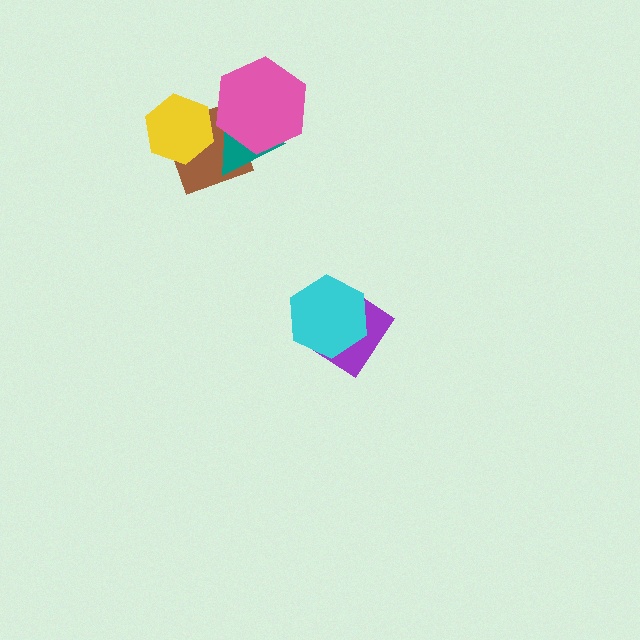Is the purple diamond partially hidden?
Yes, it is partially covered by another shape.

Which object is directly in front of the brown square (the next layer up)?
The teal triangle is directly in front of the brown square.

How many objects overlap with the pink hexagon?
2 objects overlap with the pink hexagon.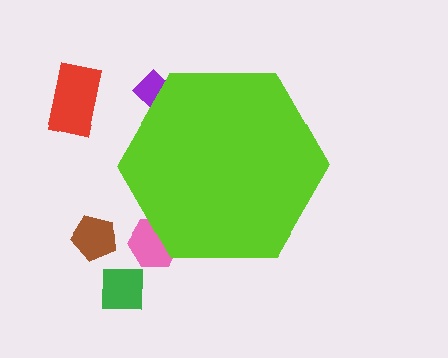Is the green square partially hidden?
No, the green square is fully visible.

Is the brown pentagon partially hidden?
No, the brown pentagon is fully visible.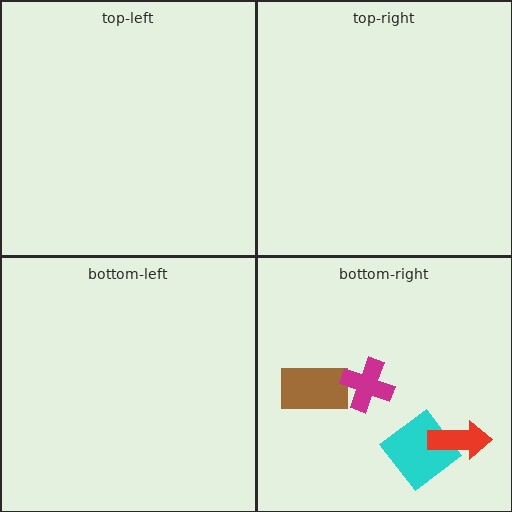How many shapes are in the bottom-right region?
4.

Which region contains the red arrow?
The bottom-right region.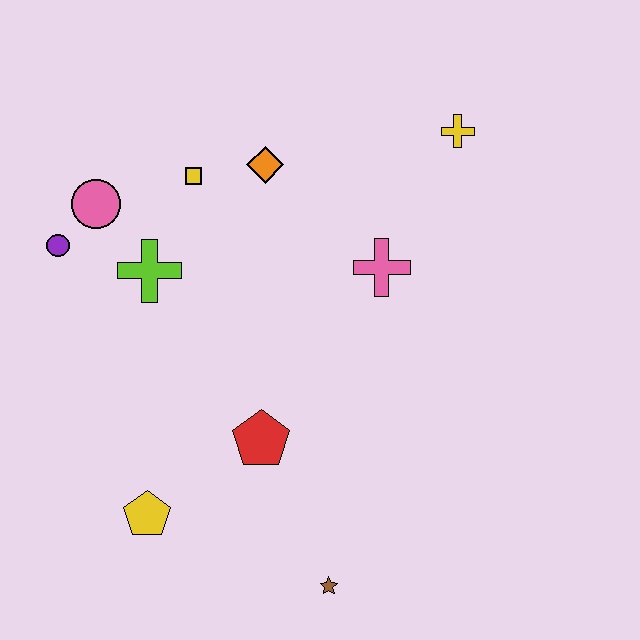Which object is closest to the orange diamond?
The yellow square is closest to the orange diamond.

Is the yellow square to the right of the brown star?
No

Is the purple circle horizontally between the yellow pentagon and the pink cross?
No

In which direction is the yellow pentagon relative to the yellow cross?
The yellow pentagon is below the yellow cross.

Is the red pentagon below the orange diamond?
Yes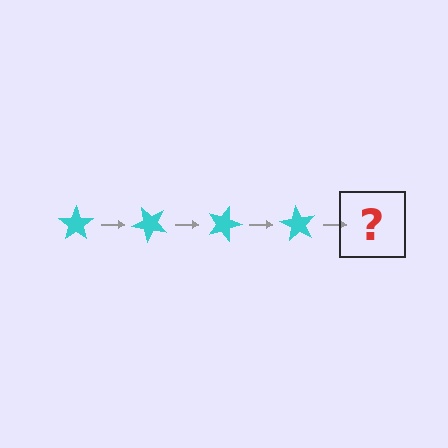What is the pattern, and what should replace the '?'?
The pattern is that the star rotates 45 degrees each step. The '?' should be a cyan star rotated 180 degrees.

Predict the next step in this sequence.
The next step is a cyan star rotated 180 degrees.